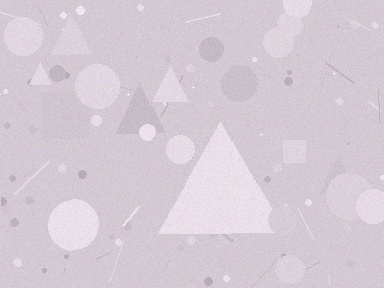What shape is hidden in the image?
A triangle is hidden in the image.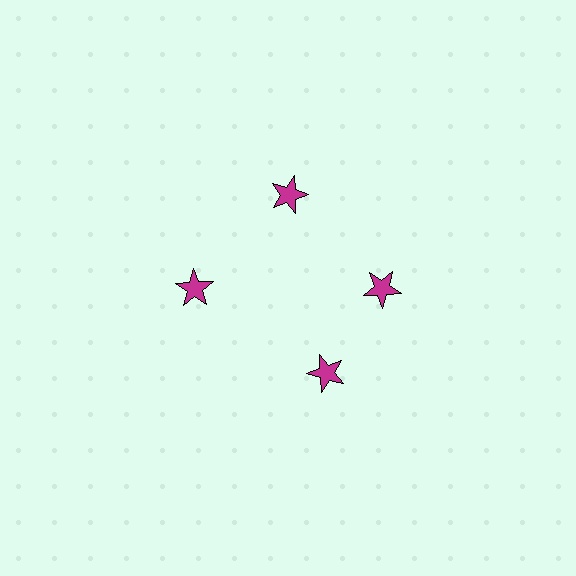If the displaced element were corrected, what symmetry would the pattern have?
It would have 4-fold rotational symmetry — the pattern would map onto itself every 90 degrees.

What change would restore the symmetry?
The symmetry would be restored by rotating it back into even spacing with its neighbors so that all 4 stars sit at equal angles and equal distance from the center.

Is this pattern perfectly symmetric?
No. The 4 magenta stars are arranged in a ring, but one element near the 6 o'clock position is rotated out of alignment along the ring, breaking the 4-fold rotational symmetry.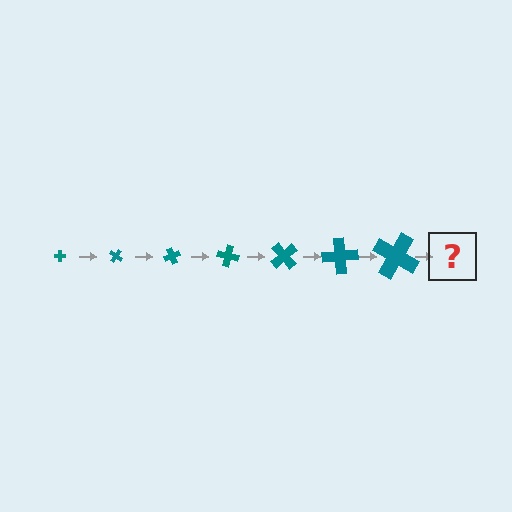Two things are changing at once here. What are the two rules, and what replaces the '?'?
The two rules are that the cross grows larger each step and it rotates 35 degrees each step. The '?' should be a cross, larger than the previous one and rotated 245 degrees from the start.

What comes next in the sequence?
The next element should be a cross, larger than the previous one and rotated 245 degrees from the start.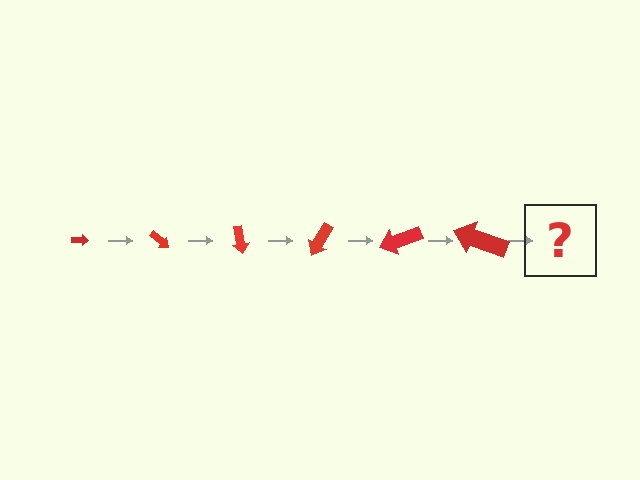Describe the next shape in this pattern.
It should be an arrow, larger than the previous one and rotated 240 degrees from the start.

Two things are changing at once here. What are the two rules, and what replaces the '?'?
The two rules are that the arrow grows larger each step and it rotates 40 degrees each step. The '?' should be an arrow, larger than the previous one and rotated 240 degrees from the start.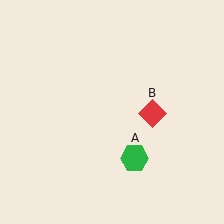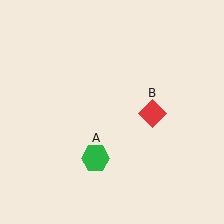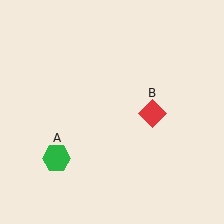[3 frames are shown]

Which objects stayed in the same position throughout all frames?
Red diamond (object B) remained stationary.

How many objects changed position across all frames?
1 object changed position: green hexagon (object A).